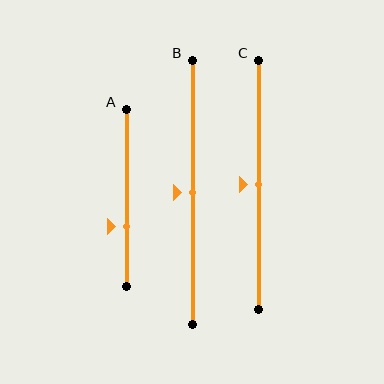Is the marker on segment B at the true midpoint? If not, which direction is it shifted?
Yes, the marker on segment B is at the true midpoint.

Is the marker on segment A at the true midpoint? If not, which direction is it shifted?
No, the marker on segment A is shifted downward by about 16% of the segment length.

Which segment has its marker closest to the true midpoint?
Segment B has its marker closest to the true midpoint.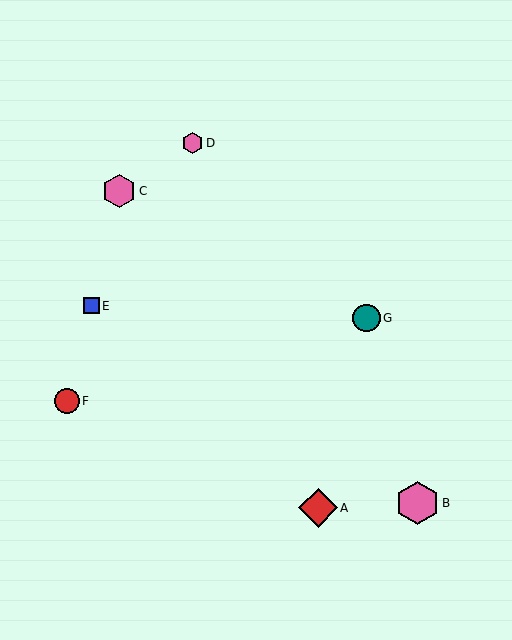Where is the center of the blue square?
The center of the blue square is at (91, 306).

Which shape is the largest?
The pink hexagon (labeled B) is the largest.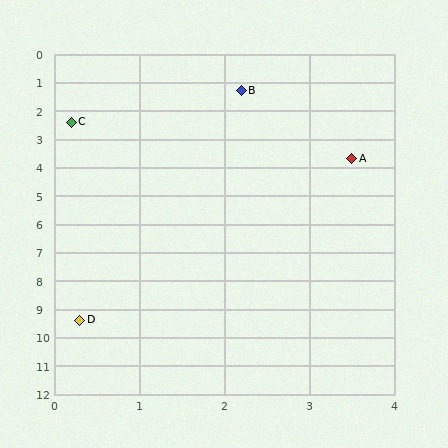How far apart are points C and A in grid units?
Points C and A are about 3.5 grid units apart.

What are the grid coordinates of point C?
Point C is at approximately (0.2, 2.4).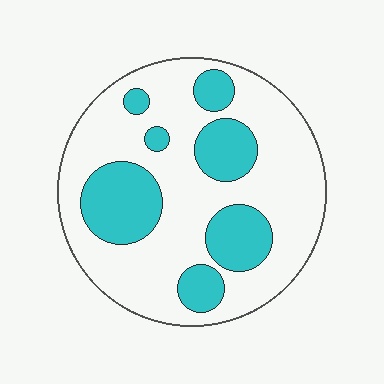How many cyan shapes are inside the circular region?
7.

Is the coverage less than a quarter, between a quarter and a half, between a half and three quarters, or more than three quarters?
Between a quarter and a half.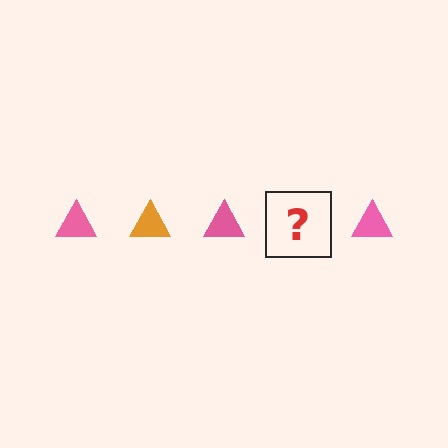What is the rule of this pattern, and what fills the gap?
The rule is that the pattern cycles through pink, orange triangles. The gap should be filled with an orange triangle.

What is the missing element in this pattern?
The missing element is an orange triangle.